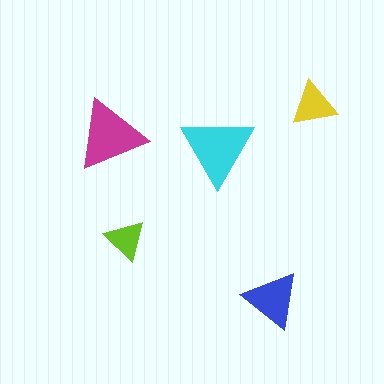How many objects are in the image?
There are 5 objects in the image.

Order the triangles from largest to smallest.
the cyan one, the magenta one, the blue one, the yellow one, the lime one.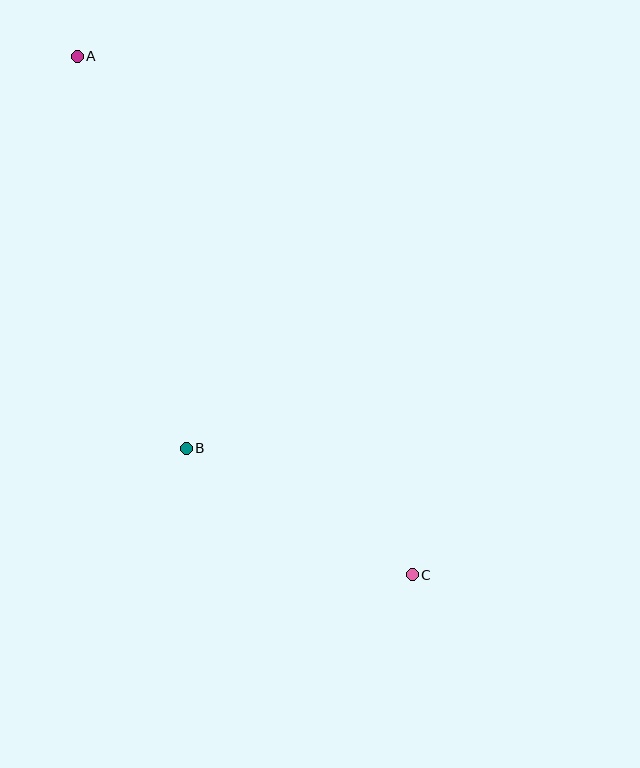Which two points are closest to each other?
Points B and C are closest to each other.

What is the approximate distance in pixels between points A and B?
The distance between A and B is approximately 407 pixels.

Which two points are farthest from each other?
Points A and C are farthest from each other.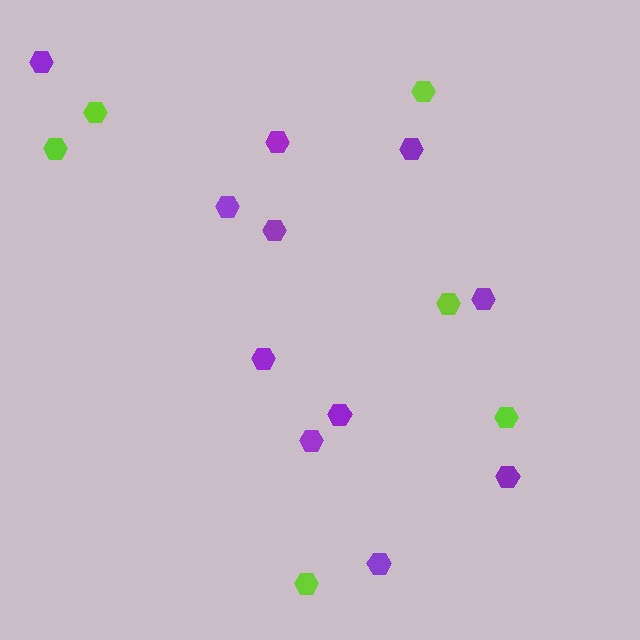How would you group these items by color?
There are 2 groups: one group of lime hexagons (6) and one group of purple hexagons (11).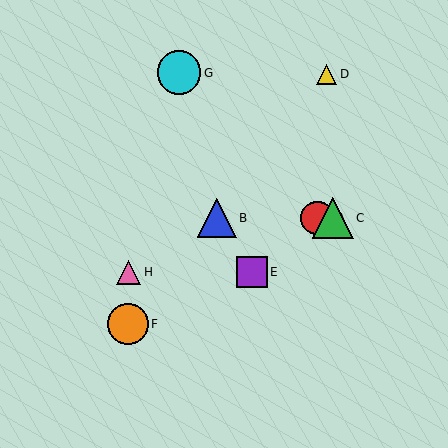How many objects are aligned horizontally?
3 objects (A, B, C) are aligned horizontally.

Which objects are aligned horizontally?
Objects A, B, C are aligned horizontally.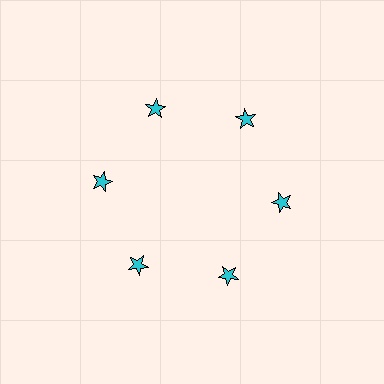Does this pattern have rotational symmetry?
Yes, this pattern has 6-fold rotational symmetry. It looks the same after rotating 60 degrees around the center.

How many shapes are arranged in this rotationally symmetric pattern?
There are 6 shapes, arranged in 6 groups of 1.